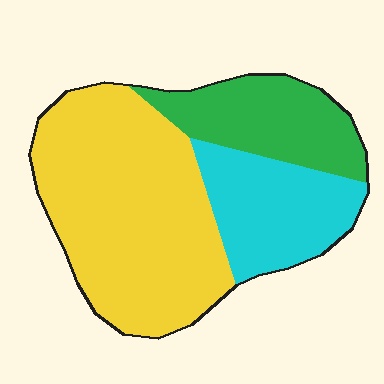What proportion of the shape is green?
Green covers about 20% of the shape.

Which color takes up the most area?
Yellow, at roughly 55%.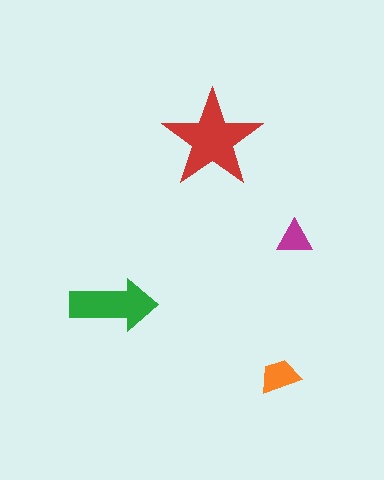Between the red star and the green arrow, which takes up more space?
The red star.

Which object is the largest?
The red star.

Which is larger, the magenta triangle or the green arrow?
The green arrow.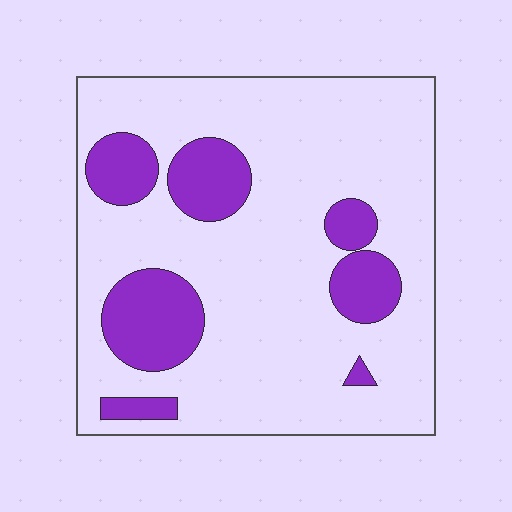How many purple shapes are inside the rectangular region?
7.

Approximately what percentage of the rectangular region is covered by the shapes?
Approximately 20%.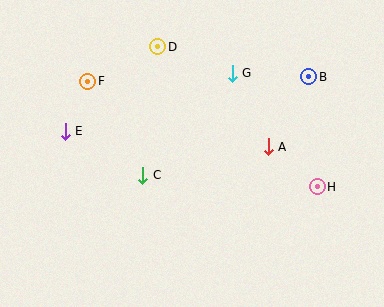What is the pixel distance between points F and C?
The distance between F and C is 109 pixels.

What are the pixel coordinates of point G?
Point G is at (232, 73).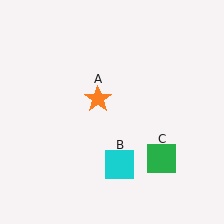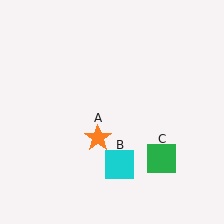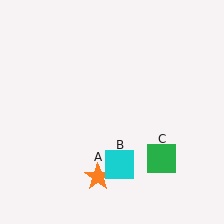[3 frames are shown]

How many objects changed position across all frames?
1 object changed position: orange star (object A).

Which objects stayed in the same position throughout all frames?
Cyan square (object B) and green square (object C) remained stationary.